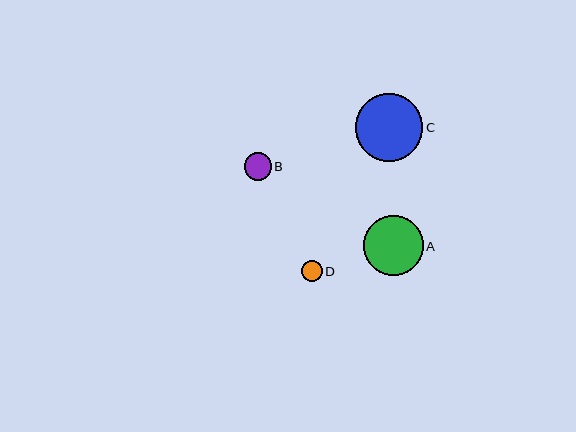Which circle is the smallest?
Circle D is the smallest with a size of approximately 21 pixels.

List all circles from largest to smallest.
From largest to smallest: C, A, B, D.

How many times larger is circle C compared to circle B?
Circle C is approximately 2.5 times the size of circle B.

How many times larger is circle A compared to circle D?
Circle A is approximately 2.9 times the size of circle D.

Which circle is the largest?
Circle C is the largest with a size of approximately 67 pixels.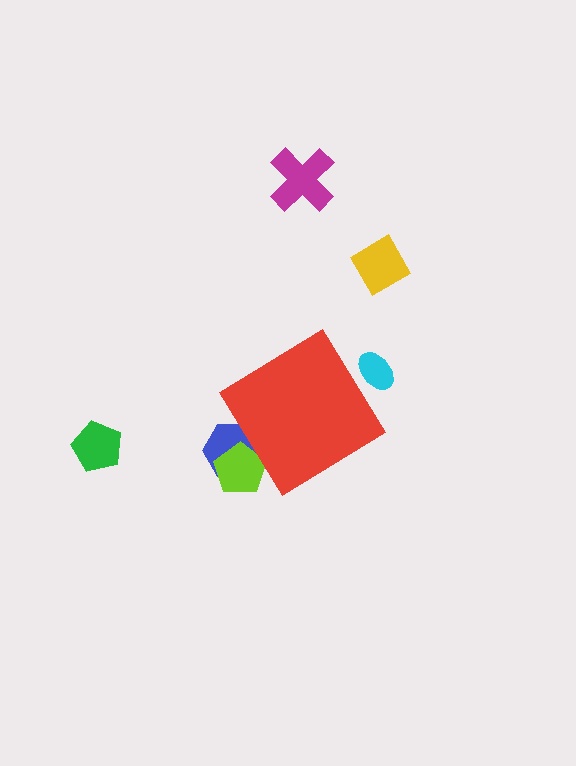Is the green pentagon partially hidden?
No, the green pentagon is fully visible.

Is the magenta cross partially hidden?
No, the magenta cross is fully visible.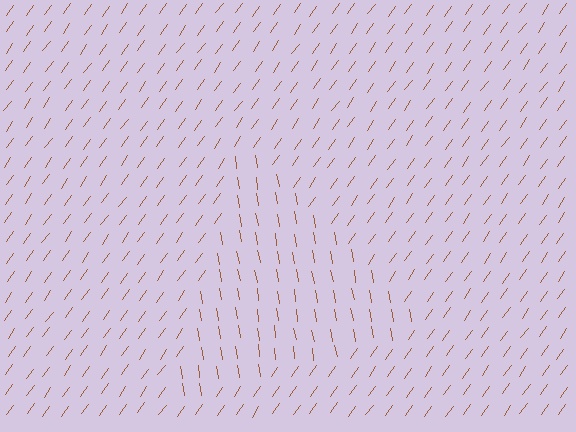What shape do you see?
I see a triangle.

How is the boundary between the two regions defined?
The boundary is defined purely by a change in line orientation (approximately 45 degrees difference). All lines are the same color and thickness.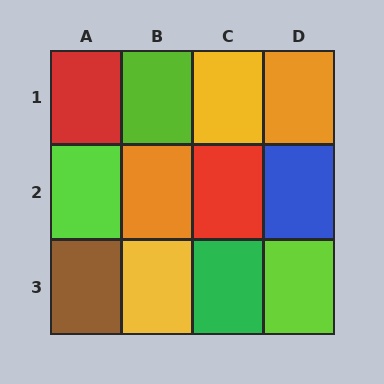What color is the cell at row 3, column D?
Lime.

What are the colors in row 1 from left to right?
Red, lime, yellow, orange.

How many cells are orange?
2 cells are orange.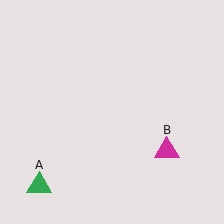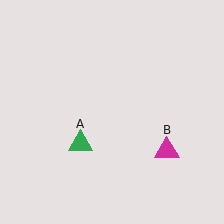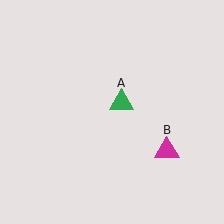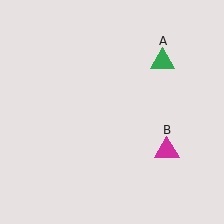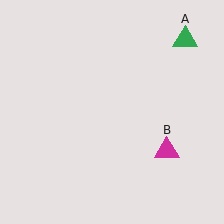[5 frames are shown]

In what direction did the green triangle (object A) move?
The green triangle (object A) moved up and to the right.